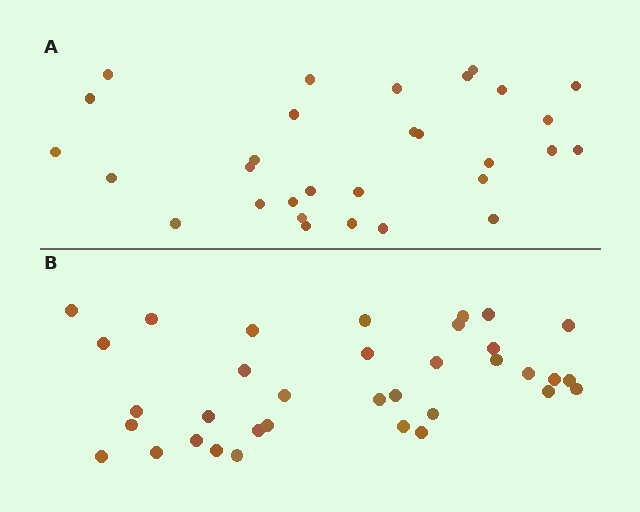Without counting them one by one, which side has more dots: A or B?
Region B (the bottom region) has more dots.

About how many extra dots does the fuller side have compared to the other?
Region B has about 5 more dots than region A.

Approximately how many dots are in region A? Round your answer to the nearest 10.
About 30 dots.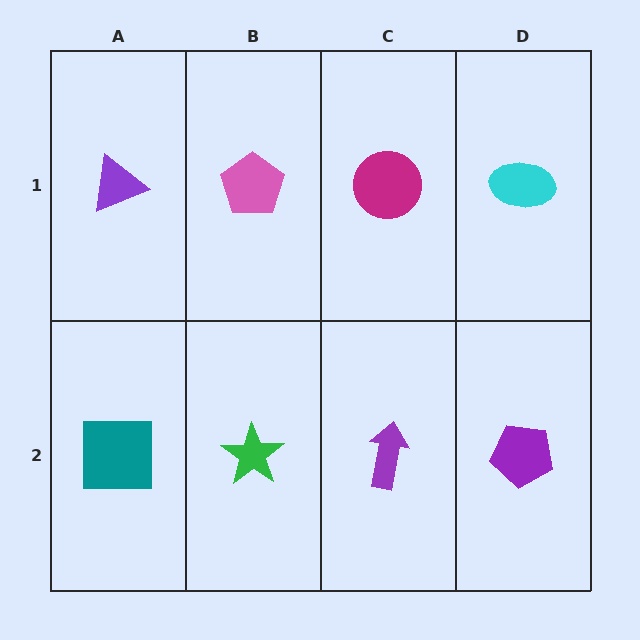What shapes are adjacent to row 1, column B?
A green star (row 2, column B), a purple triangle (row 1, column A), a magenta circle (row 1, column C).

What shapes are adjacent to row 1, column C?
A purple arrow (row 2, column C), a pink pentagon (row 1, column B), a cyan ellipse (row 1, column D).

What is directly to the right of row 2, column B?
A purple arrow.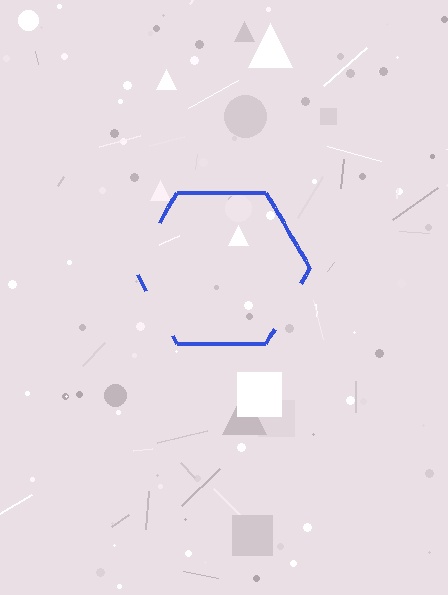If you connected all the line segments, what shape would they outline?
They would outline a hexagon.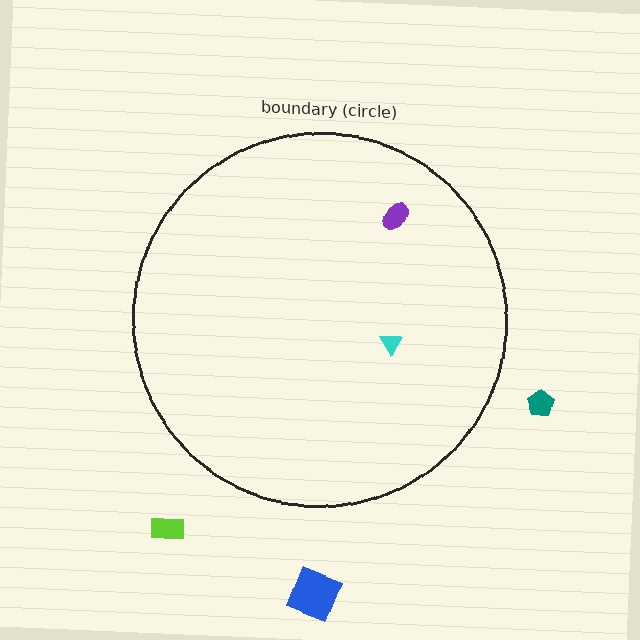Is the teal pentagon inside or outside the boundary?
Outside.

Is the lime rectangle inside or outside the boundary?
Outside.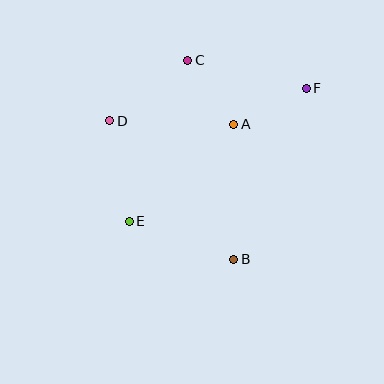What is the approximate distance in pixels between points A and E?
The distance between A and E is approximately 142 pixels.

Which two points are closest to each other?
Points A and C are closest to each other.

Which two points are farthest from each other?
Points E and F are farthest from each other.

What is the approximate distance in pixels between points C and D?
The distance between C and D is approximately 99 pixels.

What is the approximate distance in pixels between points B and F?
The distance between B and F is approximately 186 pixels.